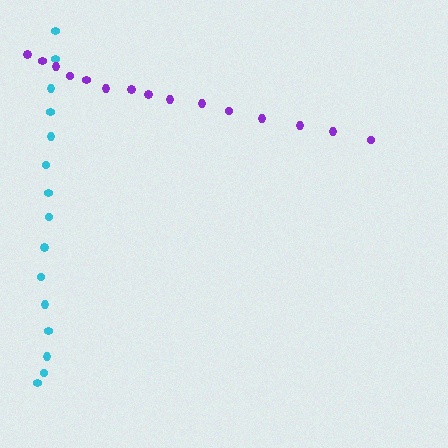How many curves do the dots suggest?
There are 2 distinct paths.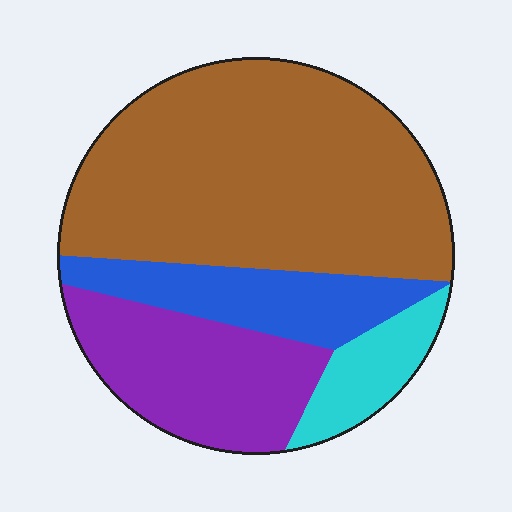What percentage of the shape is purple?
Purple covers 22% of the shape.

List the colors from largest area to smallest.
From largest to smallest: brown, purple, blue, cyan.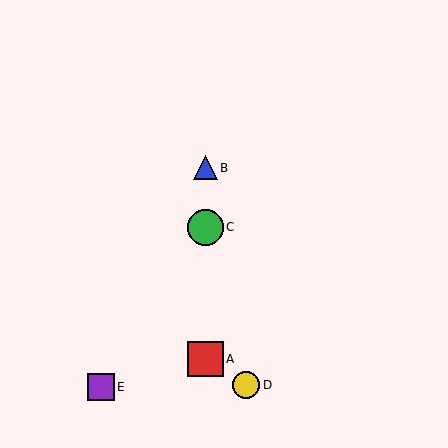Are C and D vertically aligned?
No, C is at x≈205 and D is at x≈246.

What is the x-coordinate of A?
Object A is at x≈205.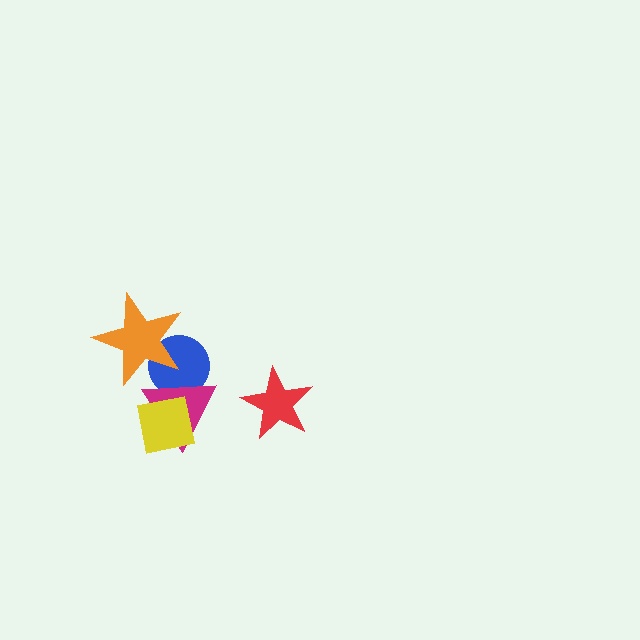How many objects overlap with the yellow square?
1 object overlaps with the yellow square.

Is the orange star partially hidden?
No, no other shape covers it.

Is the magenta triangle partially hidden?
Yes, it is partially covered by another shape.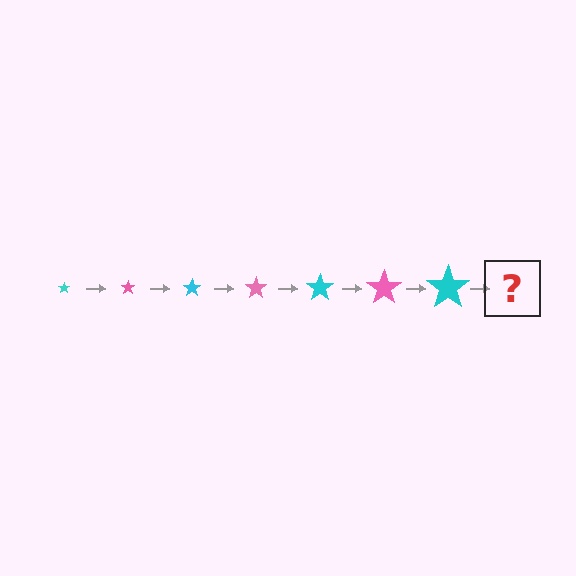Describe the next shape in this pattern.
It should be a pink star, larger than the previous one.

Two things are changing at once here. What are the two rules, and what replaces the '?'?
The two rules are that the star grows larger each step and the color cycles through cyan and pink. The '?' should be a pink star, larger than the previous one.